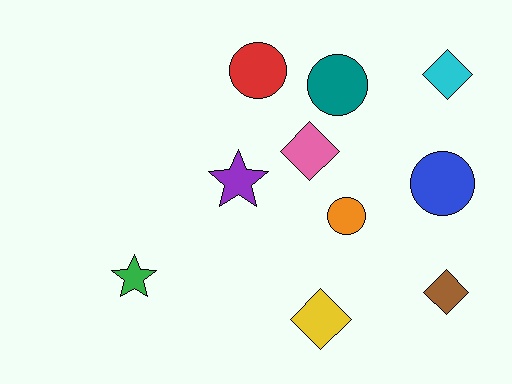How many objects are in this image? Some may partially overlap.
There are 10 objects.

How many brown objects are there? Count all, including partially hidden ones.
There is 1 brown object.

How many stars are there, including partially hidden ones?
There are 2 stars.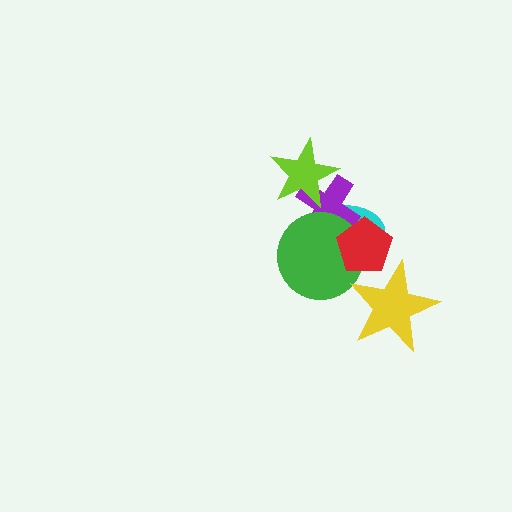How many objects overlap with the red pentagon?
4 objects overlap with the red pentagon.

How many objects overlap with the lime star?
2 objects overlap with the lime star.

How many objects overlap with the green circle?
3 objects overlap with the green circle.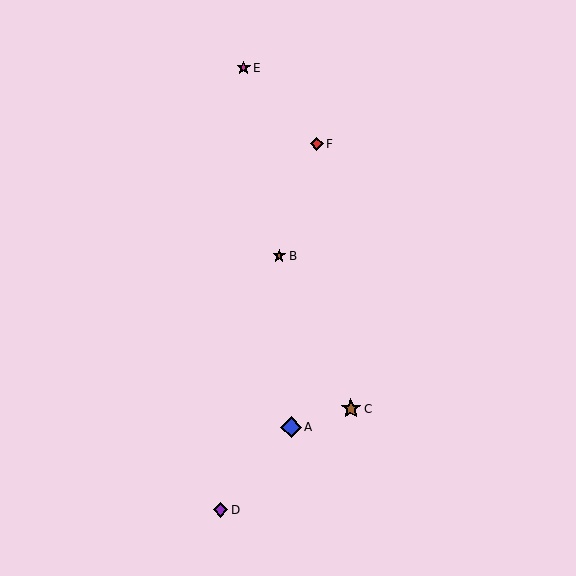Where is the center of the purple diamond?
The center of the purple diamond is at (221, 510).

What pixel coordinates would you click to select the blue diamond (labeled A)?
Click at (291, 427) to select the blue diamond A.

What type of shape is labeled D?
Shape D is a purple diamond.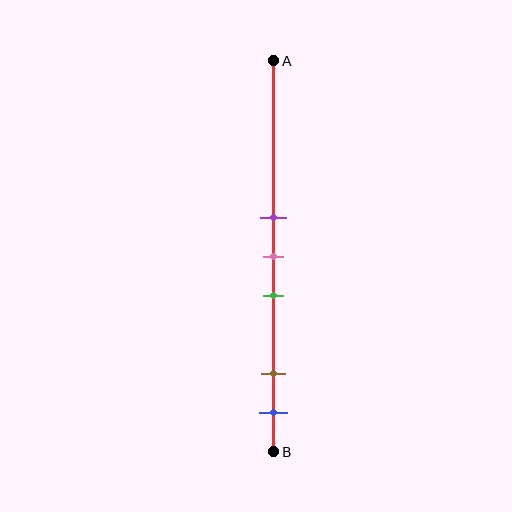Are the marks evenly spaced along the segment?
No, the marks are not evenly spaced.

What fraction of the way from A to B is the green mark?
The green mark is approximately 60% (0.6) of the way from A to B.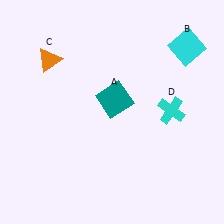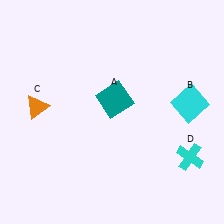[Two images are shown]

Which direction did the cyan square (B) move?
The cyan square (B) moved down.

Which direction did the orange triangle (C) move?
The orange triangle (C) moved down.